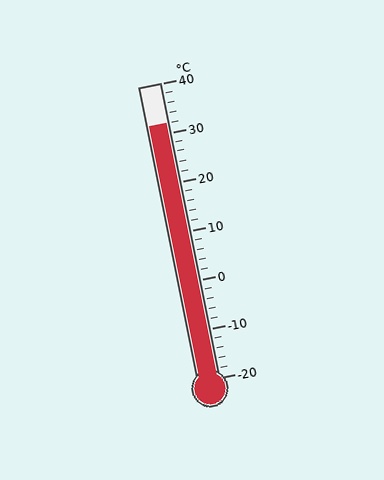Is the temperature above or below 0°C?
The temperature is above 0°C.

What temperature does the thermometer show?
The thermometer shows approximately 32°C.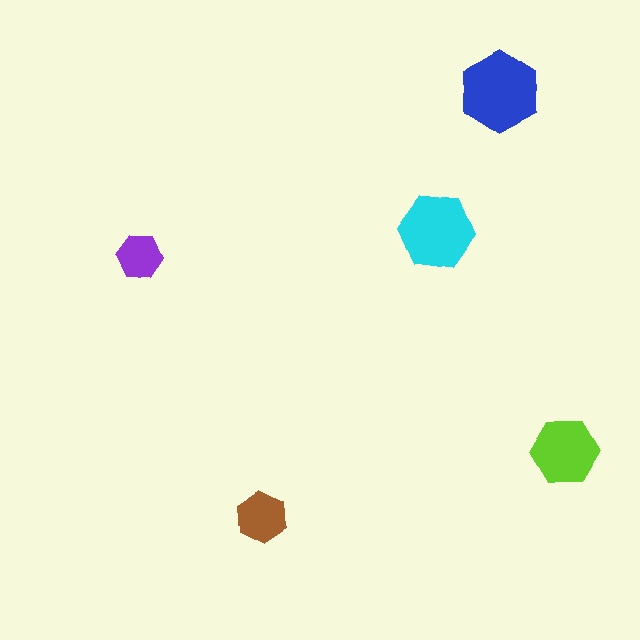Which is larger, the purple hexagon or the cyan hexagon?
The cyan one.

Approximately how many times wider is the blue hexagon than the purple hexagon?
About 1.5 times wider.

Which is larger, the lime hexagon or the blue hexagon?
The blue one.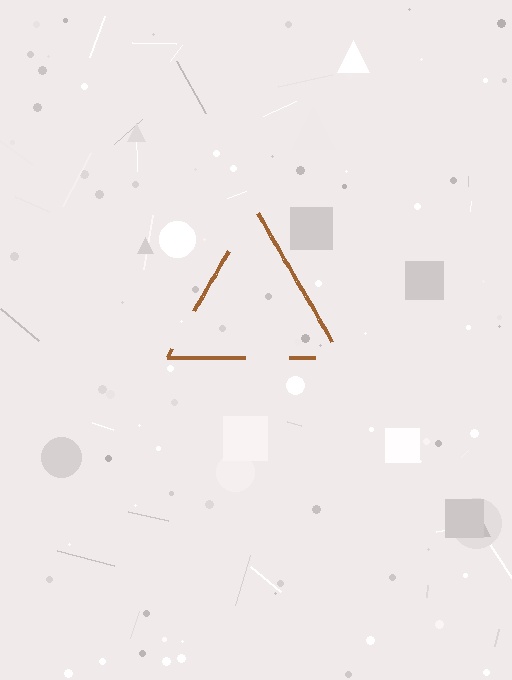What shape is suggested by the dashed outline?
The dashed outline suggests a triangle.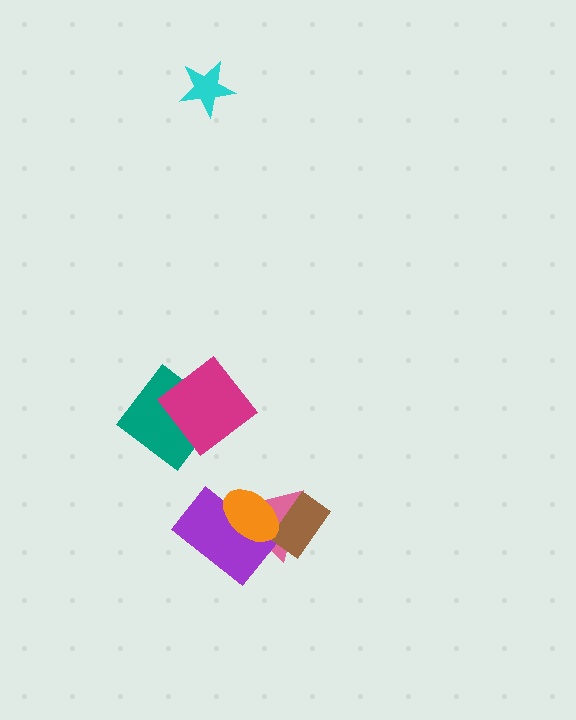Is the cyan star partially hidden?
No, no other shape covers it.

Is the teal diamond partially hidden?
Yes, it is partially covered by another shape.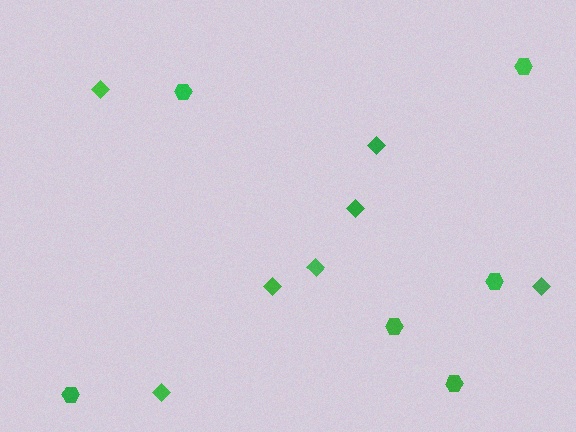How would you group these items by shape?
There are 2 groups: one group of hexagons (6) and one group of diamonds (7).